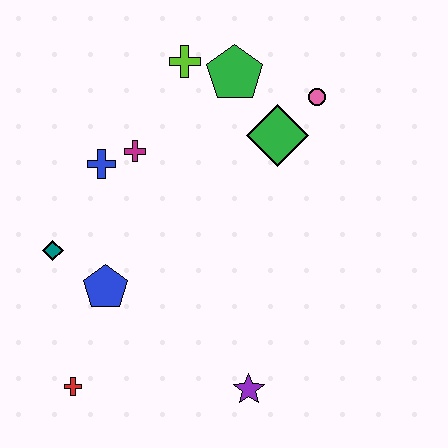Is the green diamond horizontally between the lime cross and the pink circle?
Yes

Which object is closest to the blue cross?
The magenta cross is closest to the blue cross.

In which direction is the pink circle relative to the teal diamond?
The pink circle is to the right of the teal diamond.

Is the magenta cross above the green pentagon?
No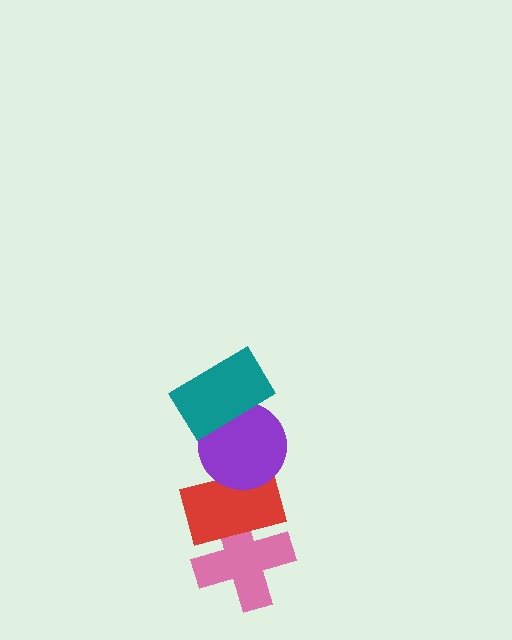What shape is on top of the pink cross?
The red rectangle is on top of the pink cross.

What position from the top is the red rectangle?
The red rectangle is 3rd from the top.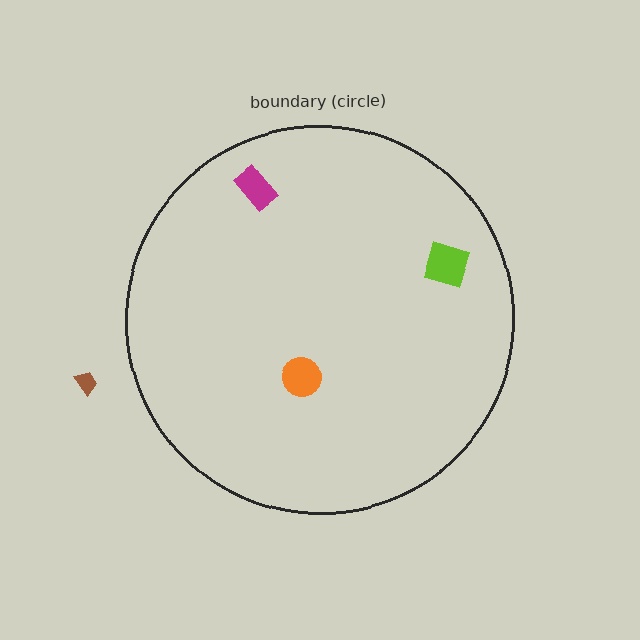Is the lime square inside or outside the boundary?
Inside.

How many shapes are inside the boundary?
3 inside, 1 outside.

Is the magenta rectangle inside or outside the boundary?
Inside.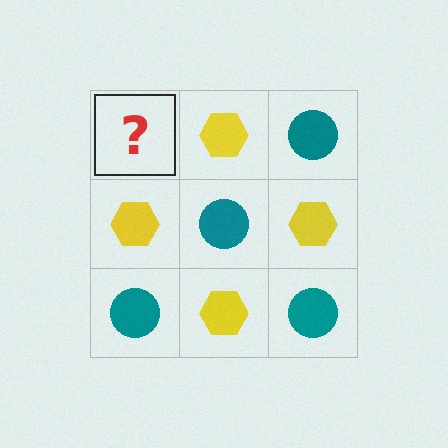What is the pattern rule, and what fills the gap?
The rule is that it alternates teal circle and yellow hexagon in a checkerboard pattern. The gap should be filled with a teal circle.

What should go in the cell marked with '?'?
The missing cell should contain a teal circle.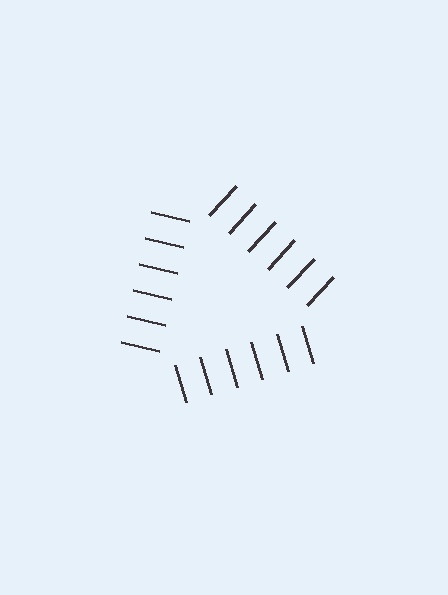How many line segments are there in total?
18 — 6 along each of the 3 edges.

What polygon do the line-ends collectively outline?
An illusory triangle — the line segments terminate on its edges but no continuous stroke is drawn.